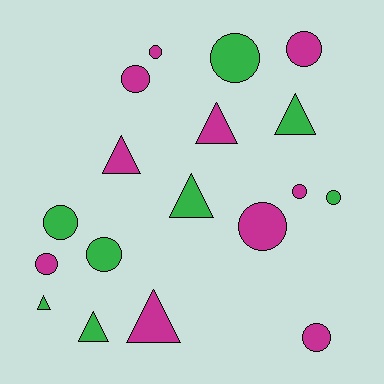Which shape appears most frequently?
Circle, with 11 objects.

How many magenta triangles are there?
There are 3 magenta triangles.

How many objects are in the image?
There are 18 objects.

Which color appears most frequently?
Magenta, with 10 objects.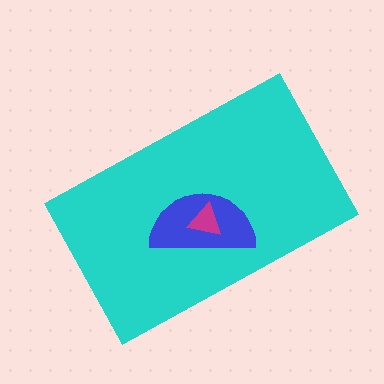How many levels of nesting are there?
3.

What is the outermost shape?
The cyan rectangle.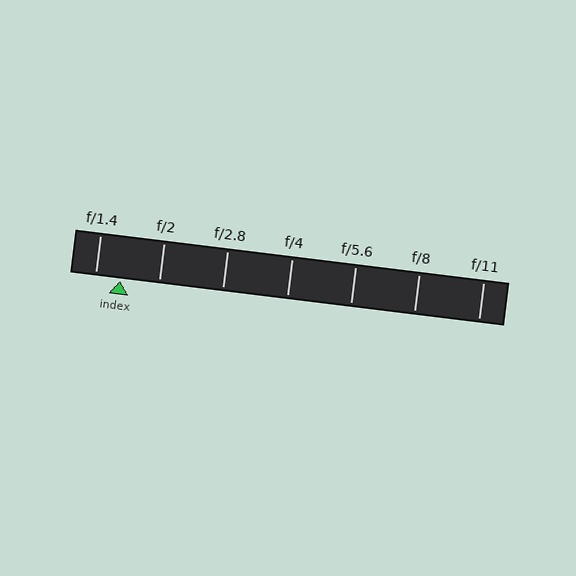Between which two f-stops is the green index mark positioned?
The index mark is between f/1.4 and f/2.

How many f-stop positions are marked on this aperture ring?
There are 7 f-stop positions marked.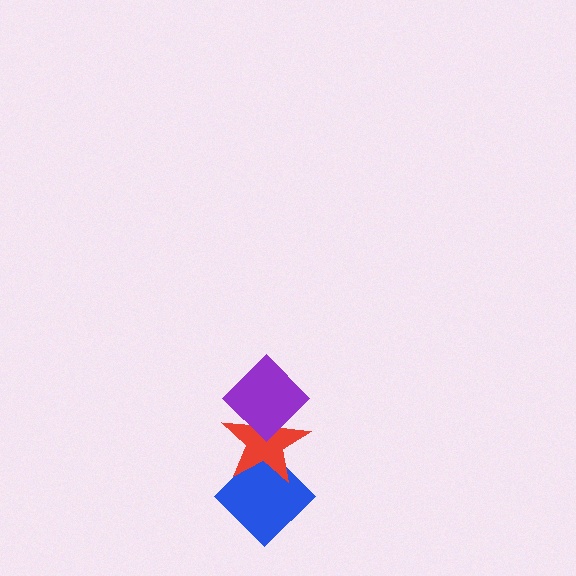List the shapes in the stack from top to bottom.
From top to bottom: the purple diamond, the red star, the blue diamond.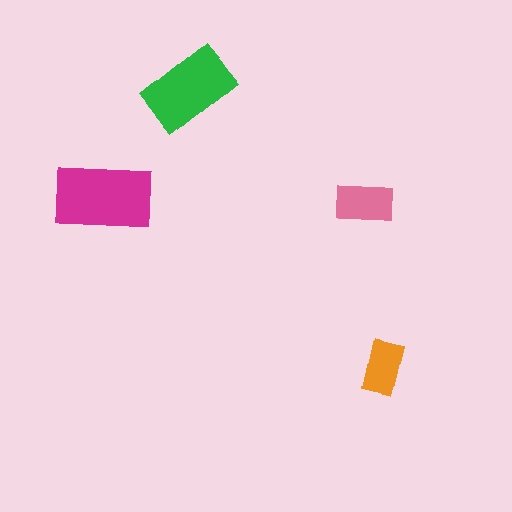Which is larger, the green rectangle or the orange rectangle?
The green one.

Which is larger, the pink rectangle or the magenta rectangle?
The magenta one.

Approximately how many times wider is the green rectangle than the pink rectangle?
About 1.5 times wider.